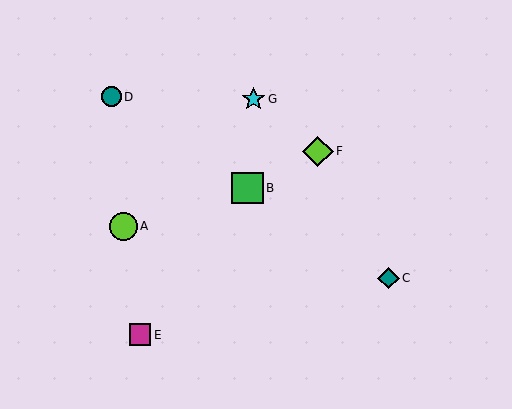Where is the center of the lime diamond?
The center of the lime diamond is at (318, 151).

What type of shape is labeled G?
Shape G is a cyan star.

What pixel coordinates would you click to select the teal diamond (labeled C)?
Click at (388, 278) to select the teal diamond C.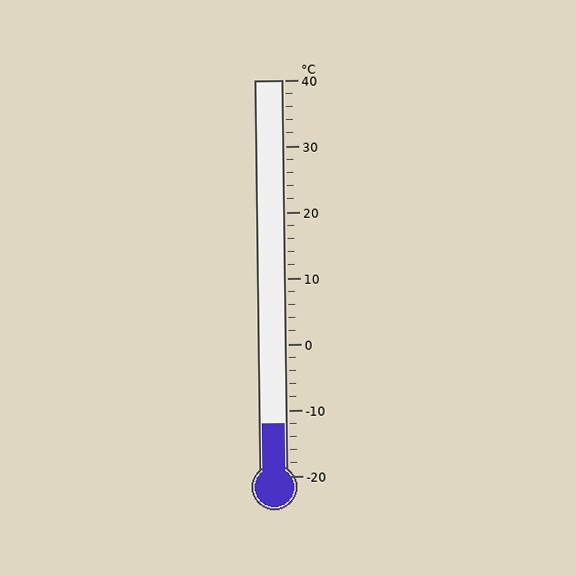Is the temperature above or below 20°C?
The temperature is below 20°C.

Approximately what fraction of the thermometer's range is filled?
The thermometer is filled to approximately 15% of its range.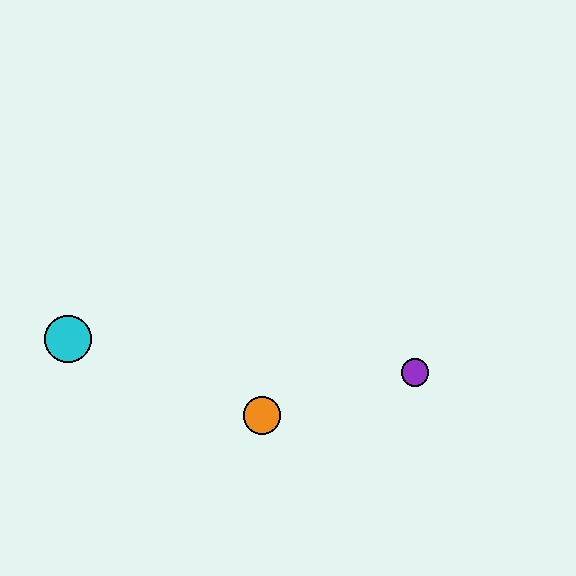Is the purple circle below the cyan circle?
Yes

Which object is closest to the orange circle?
The purple circle is closest to the orange circle.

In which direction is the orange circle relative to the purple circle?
The orange circle is to the left of the purple circle.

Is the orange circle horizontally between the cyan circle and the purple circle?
Yes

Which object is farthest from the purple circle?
The cyan circle is farthest from the purple circle.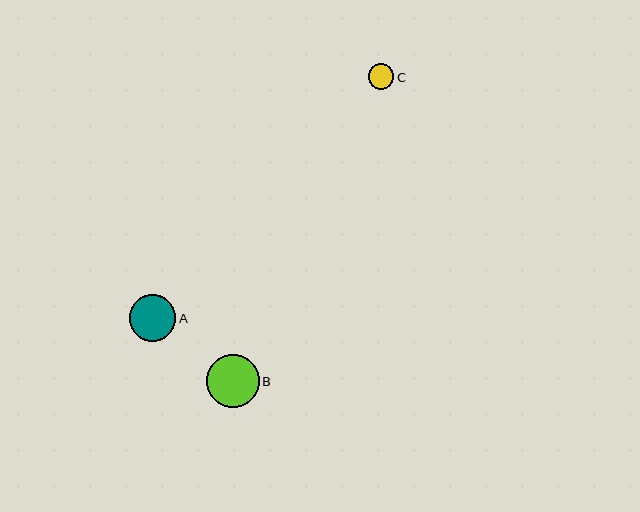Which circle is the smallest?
Circle C is the smallest with a size of approximately 26 pixels.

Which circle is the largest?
Circle B is the largest with a size of approximately 53 pixels.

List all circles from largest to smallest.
From largest to smallest: B, A, C.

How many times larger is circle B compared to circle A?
Circle B is approximately 1.1 times the size of circle A.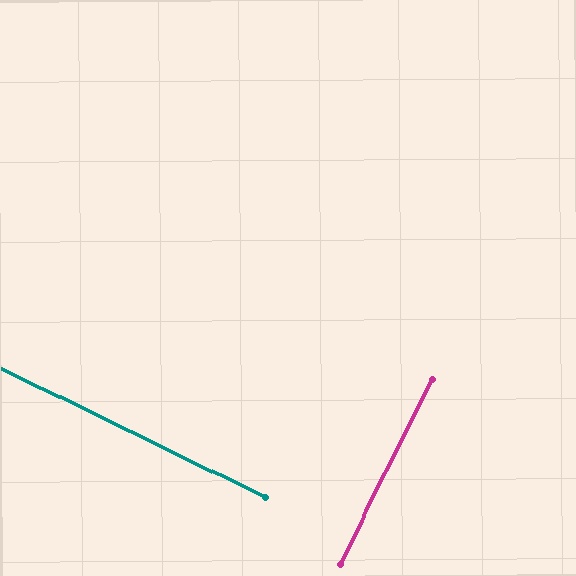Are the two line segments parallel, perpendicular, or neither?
Perpendicular — they meet at approximately 89°.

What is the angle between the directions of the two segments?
Approximately 89 degrees.